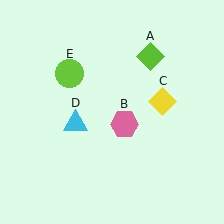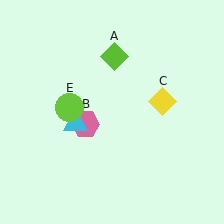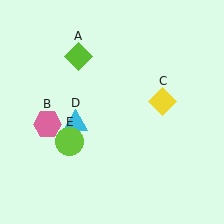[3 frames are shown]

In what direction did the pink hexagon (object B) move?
The pink hexagon (object B) moved left.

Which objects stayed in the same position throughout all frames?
Yellow diamond (object C) and cyan triangle (object D) remained stationary.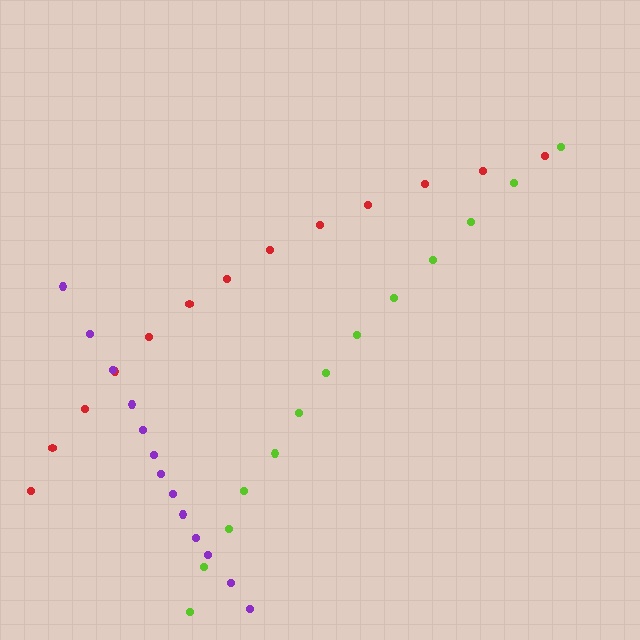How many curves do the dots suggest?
There are 3 distinct paths.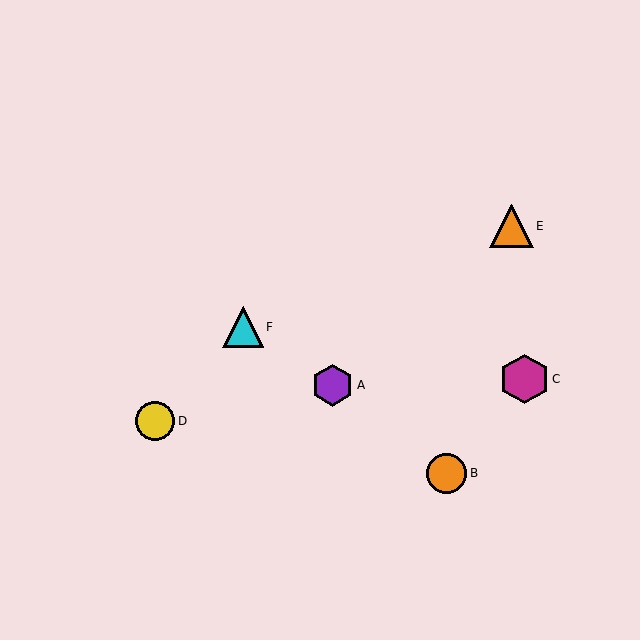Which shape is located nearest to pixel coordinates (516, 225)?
The orange triangle (labeled E) at (511, 226) is nearest to that location.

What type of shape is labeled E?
Shape E is an orange triangle.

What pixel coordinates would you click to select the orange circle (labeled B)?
Click at (447, 473) to select the orange circle B.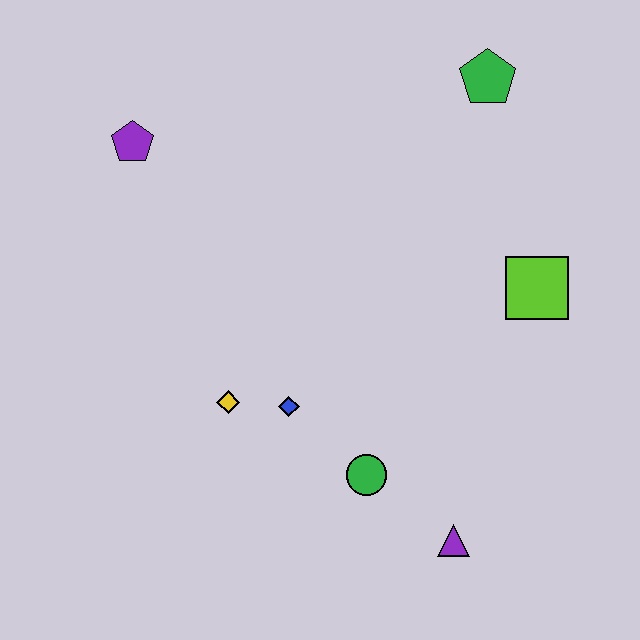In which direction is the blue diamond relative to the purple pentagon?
The blue diamond is below the purple pentagon.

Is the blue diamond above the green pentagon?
No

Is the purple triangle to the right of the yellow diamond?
Yes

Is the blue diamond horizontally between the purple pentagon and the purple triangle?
Yes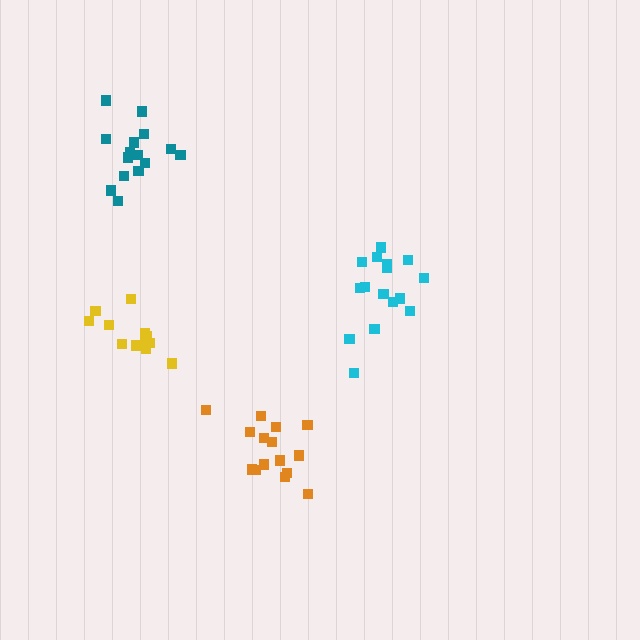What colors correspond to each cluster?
The clusters are colored: orange, cyan, yellow, teal.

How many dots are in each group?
Group 1: 15 dots, Group 2: 16 dots, Group 3: 12 dots, Group 4: 15 dots (58 total).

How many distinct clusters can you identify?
There are 4 distinct clusters.